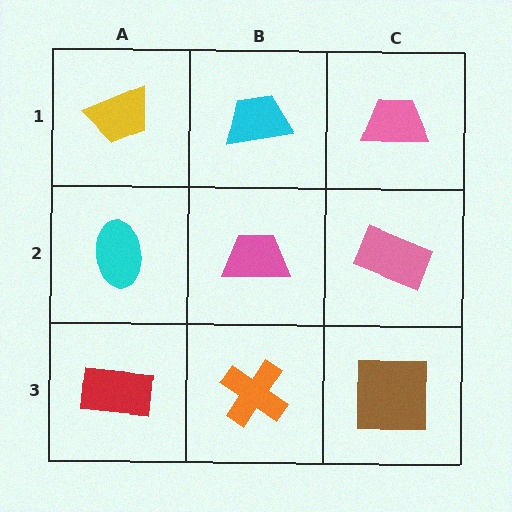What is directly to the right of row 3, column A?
An orange cross.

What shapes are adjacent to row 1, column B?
A pink trapezoid (row 2, column B), a yellow trapezoid (row 1, column A), a pink trapezoid (row 1, column C).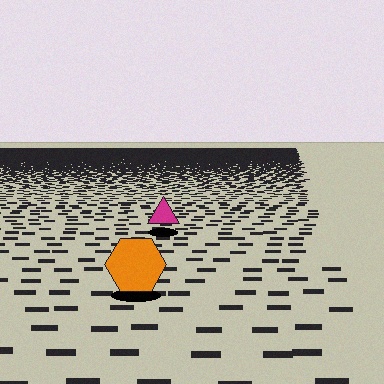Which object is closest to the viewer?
The orange hexagon is closest. The texture marks near it are larger and more spread out.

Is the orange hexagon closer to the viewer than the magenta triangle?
Yes. The orange hexagon is closer — you can tell from the texture gradient: the ground texture is coarser near it.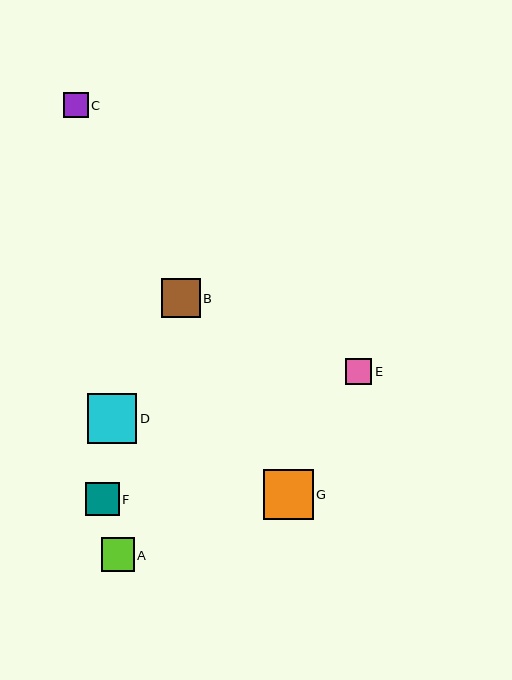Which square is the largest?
Square D is the largest with a size of approximately 50 pixels.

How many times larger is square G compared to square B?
Square G is approximately 1.3 times the size of square B.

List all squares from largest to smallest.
From largest to smallest: D, G, B, A, F, E, C.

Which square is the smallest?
Square C is the smallest with a size of approximately 25 pixels.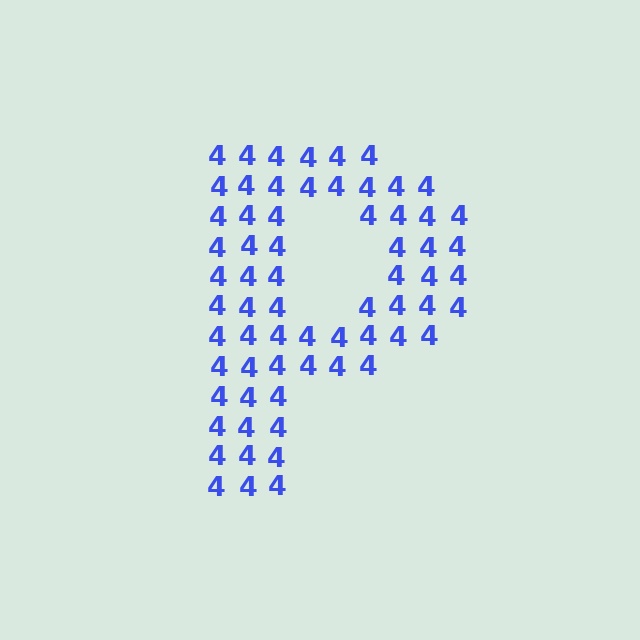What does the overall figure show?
The overall figure shows the letter P.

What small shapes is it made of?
It is made of small digit 4's.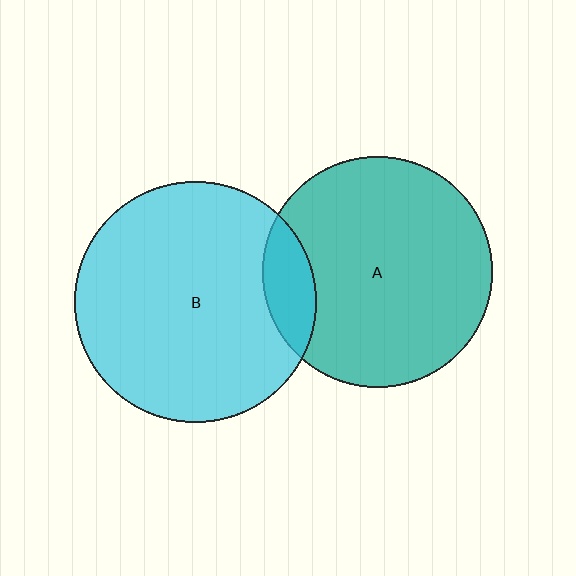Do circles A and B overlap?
Yes.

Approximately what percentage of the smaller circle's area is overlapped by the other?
Approximately 10%.